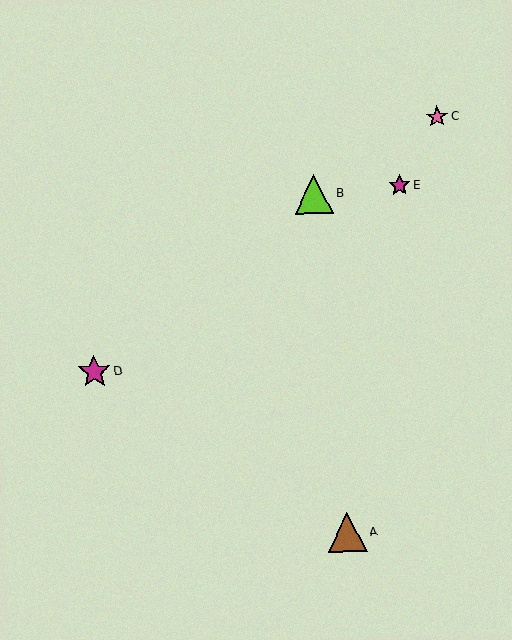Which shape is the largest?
The brown triangle (labeled A) is the largest.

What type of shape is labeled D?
Shape D is a magenta star.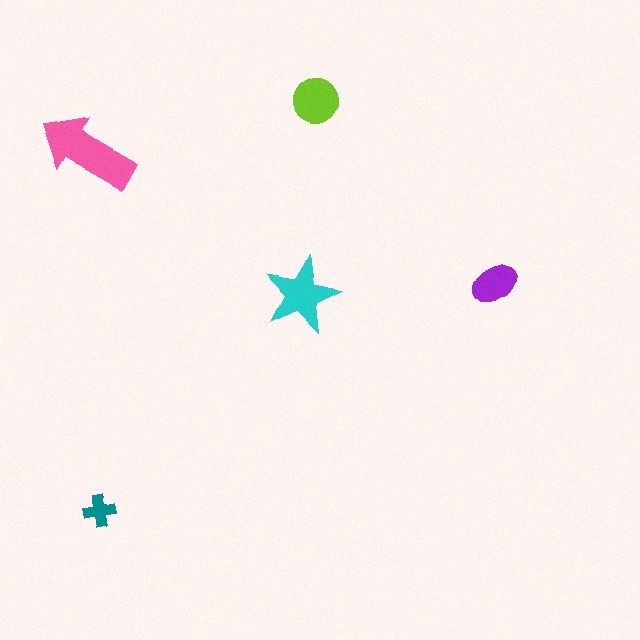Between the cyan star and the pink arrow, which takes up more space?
The pink arrow.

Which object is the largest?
The pink arrow.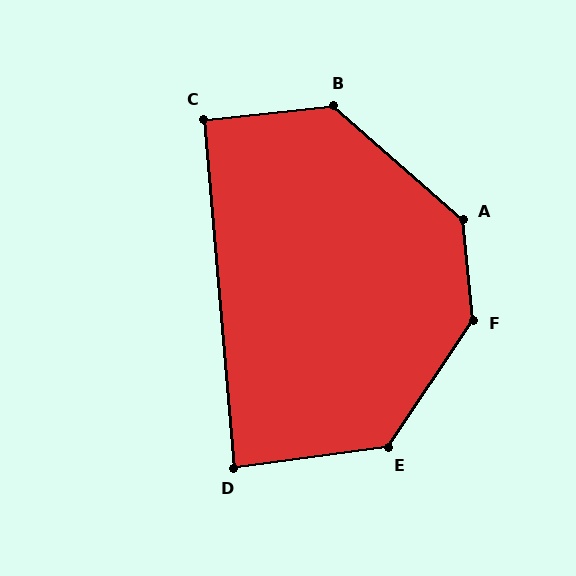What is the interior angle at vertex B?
Approximately 132 degrees (obtuse).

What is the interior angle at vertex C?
Approximately 92 degrees (approximately right).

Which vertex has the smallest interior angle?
D, at approximately 87 degrees.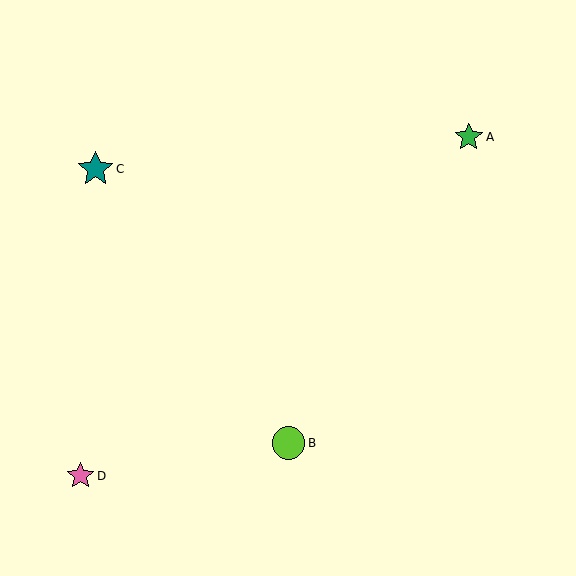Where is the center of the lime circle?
The center of the lime circle is at (289, 443).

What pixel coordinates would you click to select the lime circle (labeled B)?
Click at (289, 443) to select the lime circle B.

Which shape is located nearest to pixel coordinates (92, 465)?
The pink star (labeled D) at (80, 476) is nearest to that location.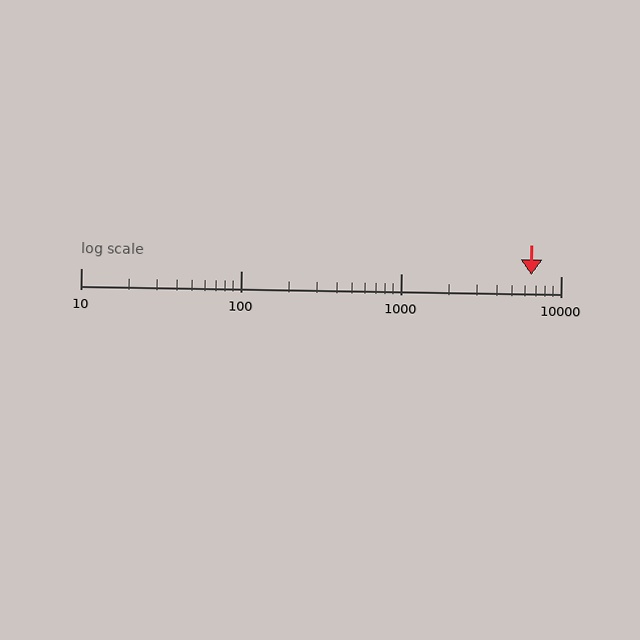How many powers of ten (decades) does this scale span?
The scale spans 3 decades, from 10 to 10000.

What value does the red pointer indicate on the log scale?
The pointer indicates approximately 6500.